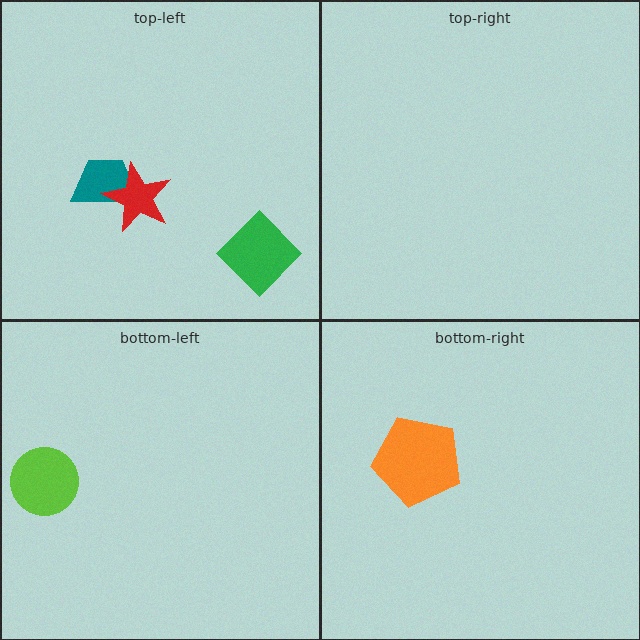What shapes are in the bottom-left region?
The lime circle.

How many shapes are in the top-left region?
3.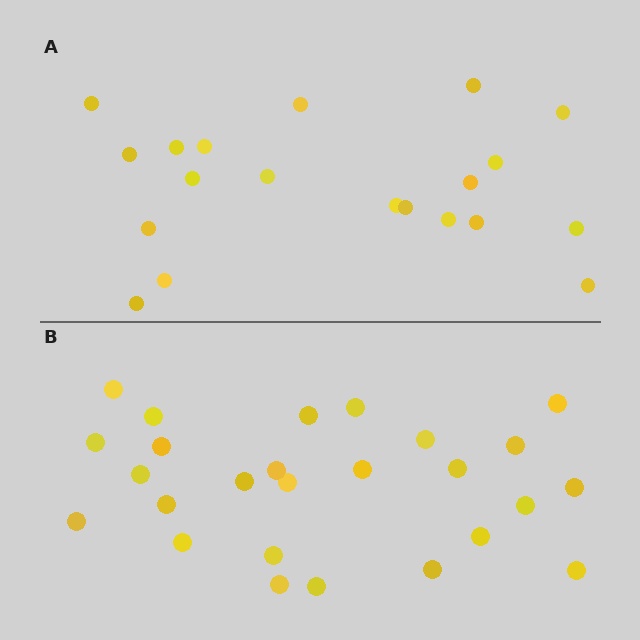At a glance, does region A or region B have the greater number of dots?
Region B (the bottom region) has more dots.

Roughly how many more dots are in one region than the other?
Region B has about 6 more dots than region A.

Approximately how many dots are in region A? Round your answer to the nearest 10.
About 20 dots.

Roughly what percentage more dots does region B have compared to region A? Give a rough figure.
About 30% more.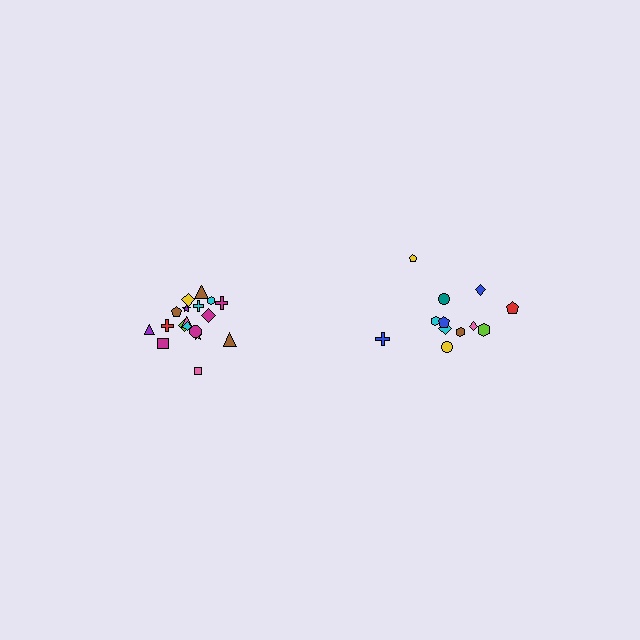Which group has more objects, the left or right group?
The left group.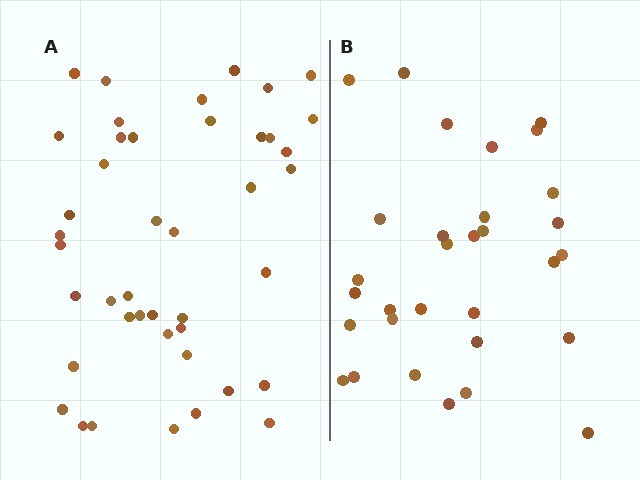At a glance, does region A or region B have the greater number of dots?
Region A (the left region) has more dots.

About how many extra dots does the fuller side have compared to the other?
Region A has roughly 12 or so more dots than region B.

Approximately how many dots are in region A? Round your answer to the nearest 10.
About 40 dots. (The exact count is 43, which rounds to 40.)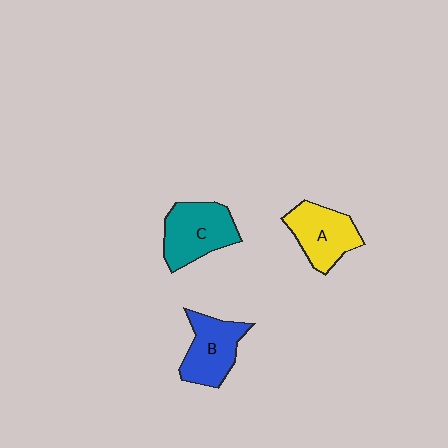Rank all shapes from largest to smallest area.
From largest to smallest: C (teal), A (yellow), B (blue).